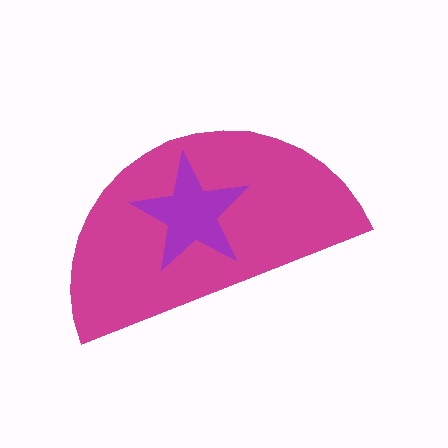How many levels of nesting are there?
2.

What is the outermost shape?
The magenta semicircle.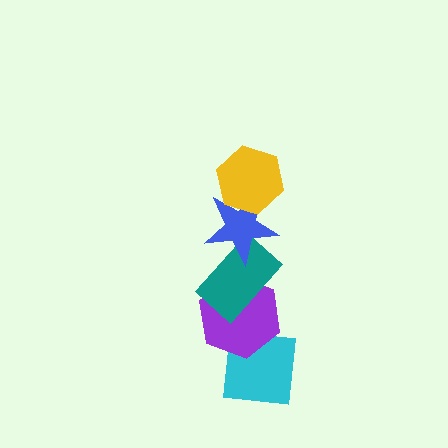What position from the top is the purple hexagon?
The purple hexagon is 4th from the top.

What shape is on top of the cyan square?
The purple hexagon is on top of the cyan square.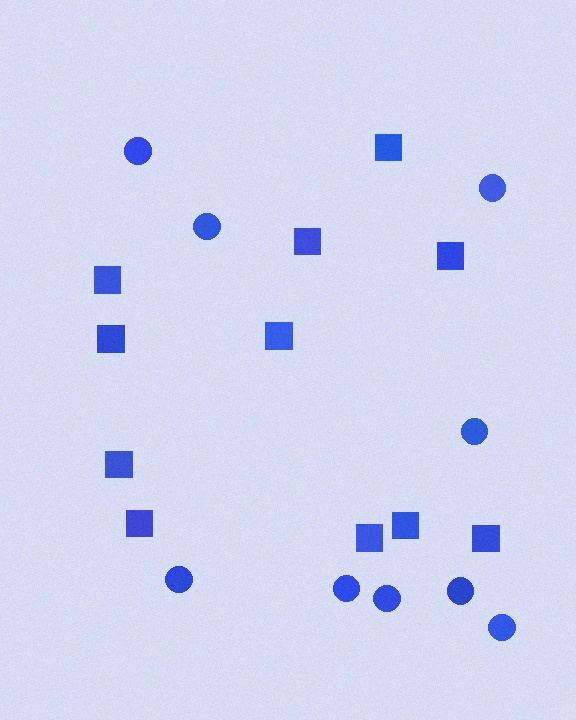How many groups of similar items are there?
There are 2 groups: one group of circles (9) and one group of squares (11).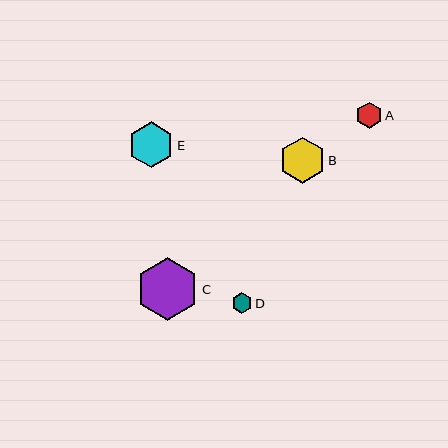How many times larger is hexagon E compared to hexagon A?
Hexagon E is approximately 1.8 times the size of hexagon A.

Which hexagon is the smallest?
Hexagon D is the smallest with a size of approximately 20 pixels.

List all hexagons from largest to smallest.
From largest to smallest: C, B, E, A, D.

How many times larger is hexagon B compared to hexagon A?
Hexagon B is approximately 1.8 times the size of hexagon A.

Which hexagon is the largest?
Hexagon C is the largest with a size of approximately 63 pixels.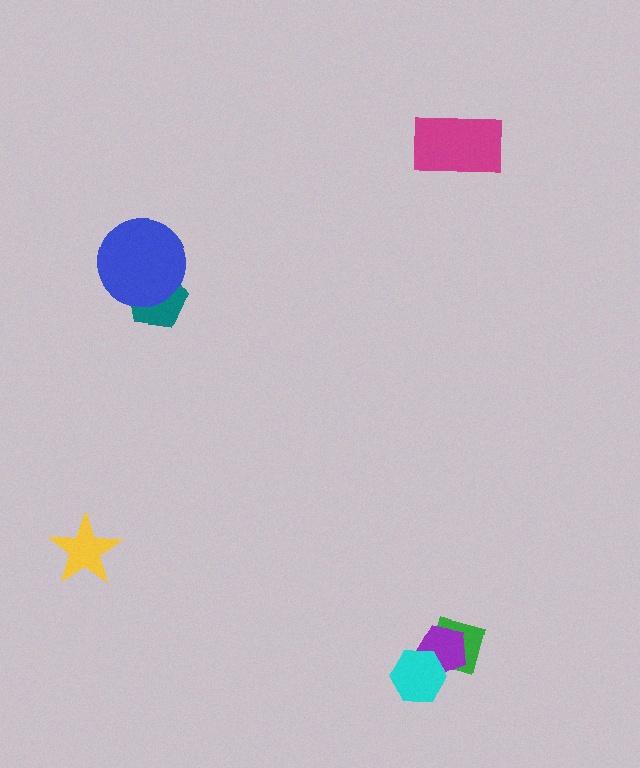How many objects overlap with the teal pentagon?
1 object overlaps with the teal pentagon.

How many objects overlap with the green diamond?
2 objects overlap with the green diamond.